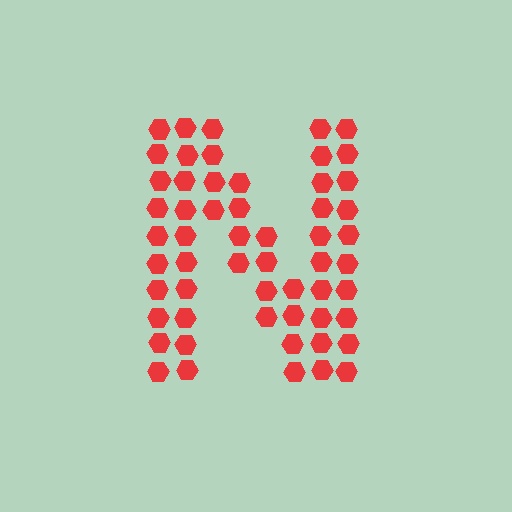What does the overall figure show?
The overall figure shows the letter N.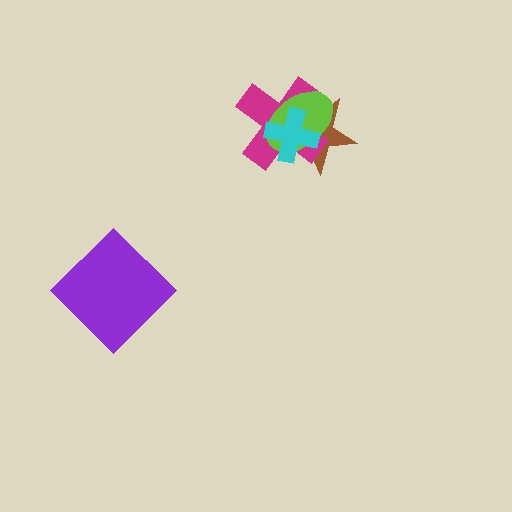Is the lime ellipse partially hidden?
Yes, it is partially covered by another shape.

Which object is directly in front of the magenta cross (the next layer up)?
The lime ellipse is directly in front of the magenta cross.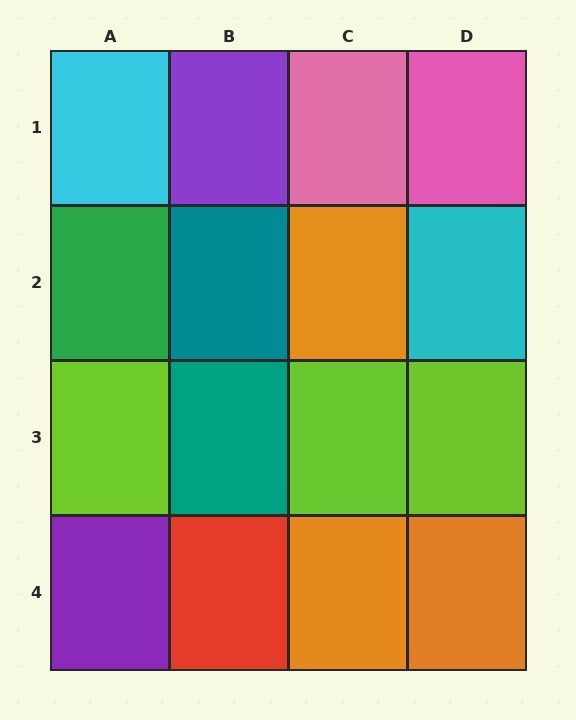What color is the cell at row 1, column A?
Cyan.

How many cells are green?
1 cell is green.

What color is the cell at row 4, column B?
Red.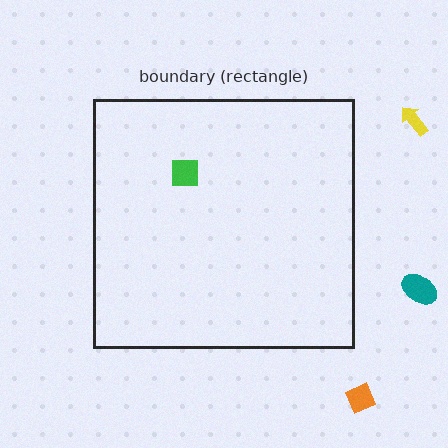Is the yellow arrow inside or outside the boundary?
Outside.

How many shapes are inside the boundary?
1 inside, 3 outside.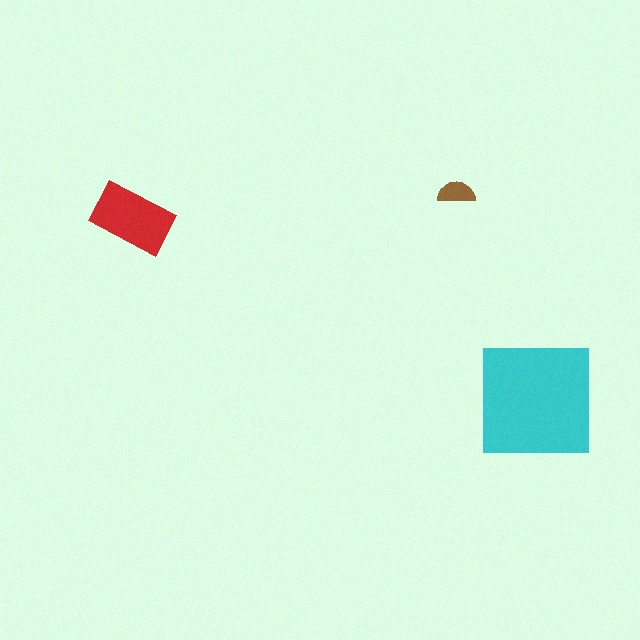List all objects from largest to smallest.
The cyan square, the red rectangle, the brown semicircle.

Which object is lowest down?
The cyan square is bottommost.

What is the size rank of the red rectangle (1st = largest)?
2nd.